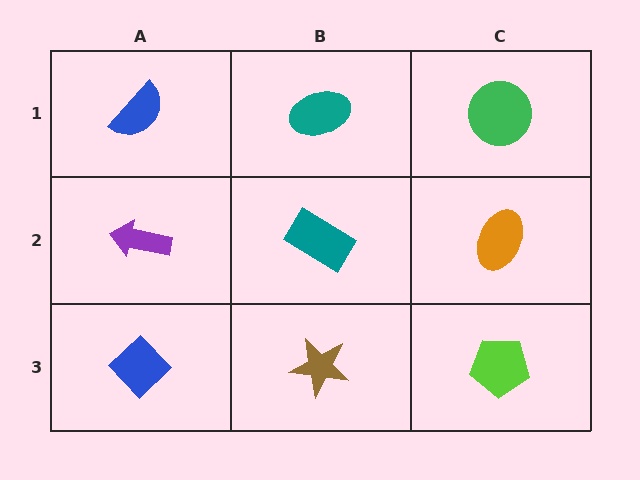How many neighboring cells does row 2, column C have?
3.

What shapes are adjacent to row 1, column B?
A teal rectangle (row 2, column B), a blue semicircle (row 1, column A), a green circle (row 1, column C).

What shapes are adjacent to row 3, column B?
A teal rectangle (row 2, column B), a blue diamond (row 3, column A), a lime pentagon (row 3, column C).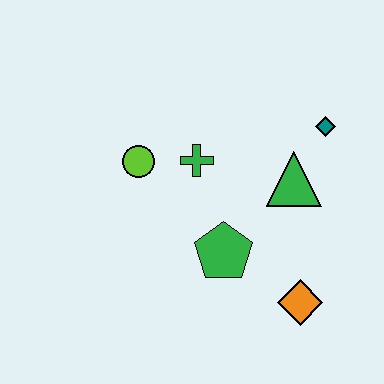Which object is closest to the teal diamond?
The green triangle is closest to the teal diamond.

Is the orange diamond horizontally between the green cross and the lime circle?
No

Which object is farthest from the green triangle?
The lime circle is farthest from the green triangle.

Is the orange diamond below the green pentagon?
Yes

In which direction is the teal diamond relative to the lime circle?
The teal diamond is to the right of the lime circle.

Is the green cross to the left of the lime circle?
No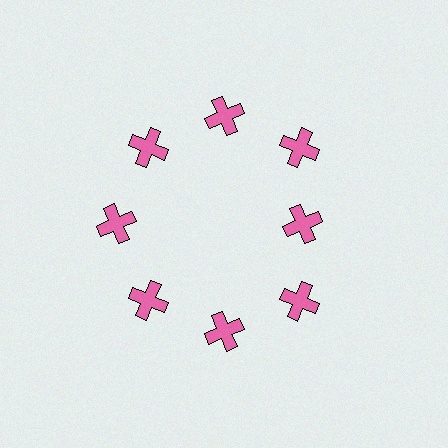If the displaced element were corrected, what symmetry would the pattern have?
It would have 8-fold rotational symmetry — the pattern would map onto itself every 45 degrees.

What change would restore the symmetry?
The symmetry would be restored by moving it outward, back onto the ring so that all 8 crosses sit at equal angles and equal distance from the center.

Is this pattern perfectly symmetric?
No. The 8 pink crosses are arranged in a ring, but one element near the 3 o'clock position is pulled inward toward the center, breaking the 8-fold rotational symmetry.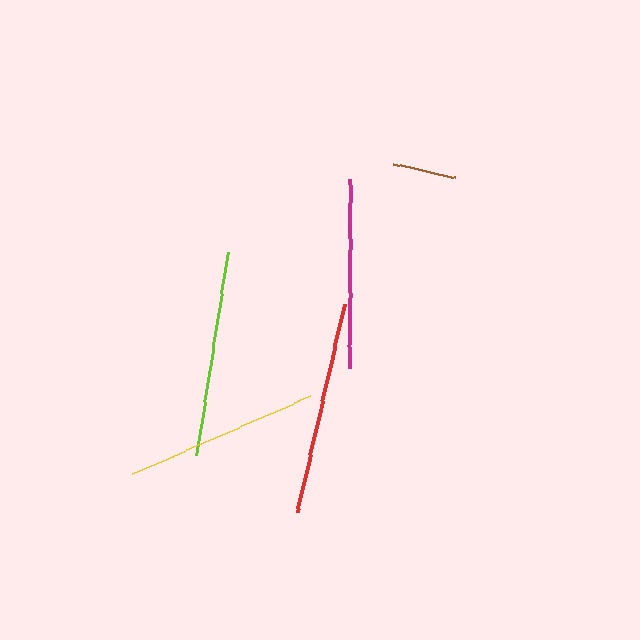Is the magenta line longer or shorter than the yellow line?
The yellow line is longer than the magenta line.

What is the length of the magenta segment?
The magenta segment is approximately 189 pixels long.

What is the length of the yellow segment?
The yellow segment is approximately 195 pixels long.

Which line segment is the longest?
The red line is the longest at approximately 214 pixels.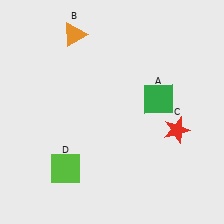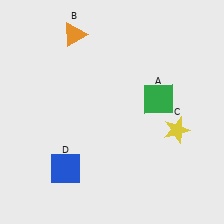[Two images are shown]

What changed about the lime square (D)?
In Image 1, D is lime. In Image 2, it changed to blue.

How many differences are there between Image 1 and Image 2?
There are 2 differences between the two images.